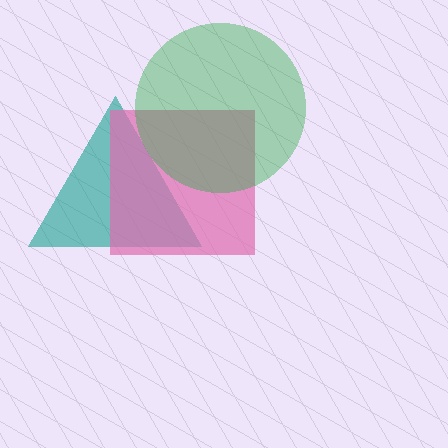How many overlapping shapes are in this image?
There are 3 overlapping shapes in the image.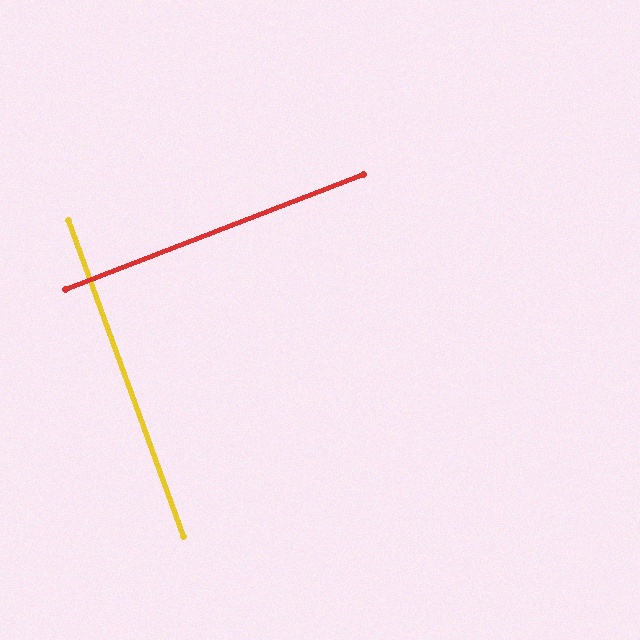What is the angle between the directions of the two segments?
Approximately 89 degrees.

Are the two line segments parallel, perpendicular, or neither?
Perpendicular — they meet at approximately 89°.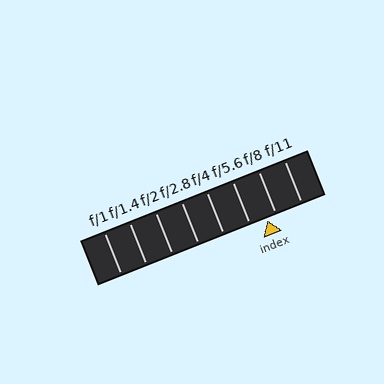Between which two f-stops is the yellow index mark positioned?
The index mark is between f/5.6 and f/8.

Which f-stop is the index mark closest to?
The index mark is closest to f/8.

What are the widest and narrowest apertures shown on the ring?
The widest aperture shown is f/1 and the narrowest is f/11.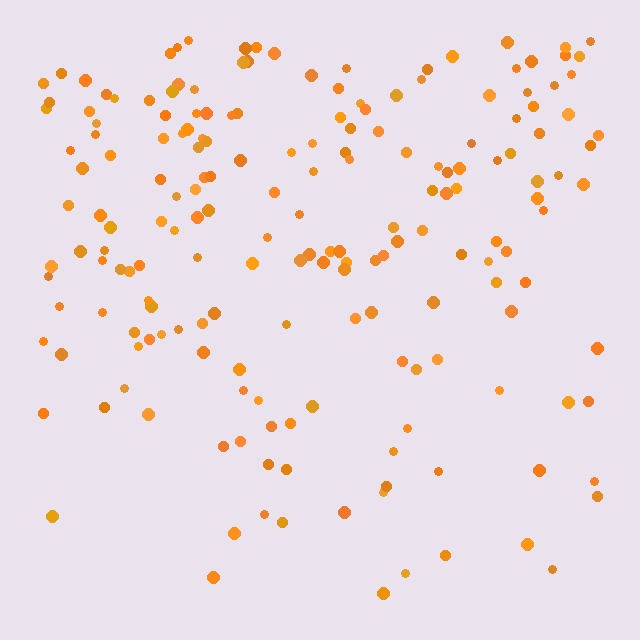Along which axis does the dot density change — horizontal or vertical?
Vertical.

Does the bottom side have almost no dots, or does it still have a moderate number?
Still a moderate number, just noticeably fewer than the top.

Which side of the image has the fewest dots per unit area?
The bottom.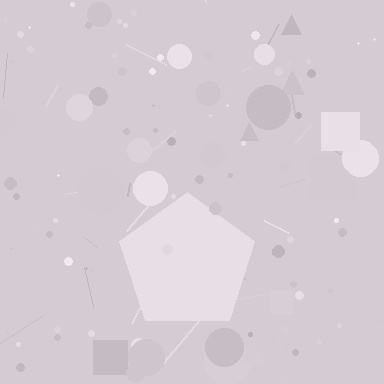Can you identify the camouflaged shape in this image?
The camouflaged shape is a pentagon.